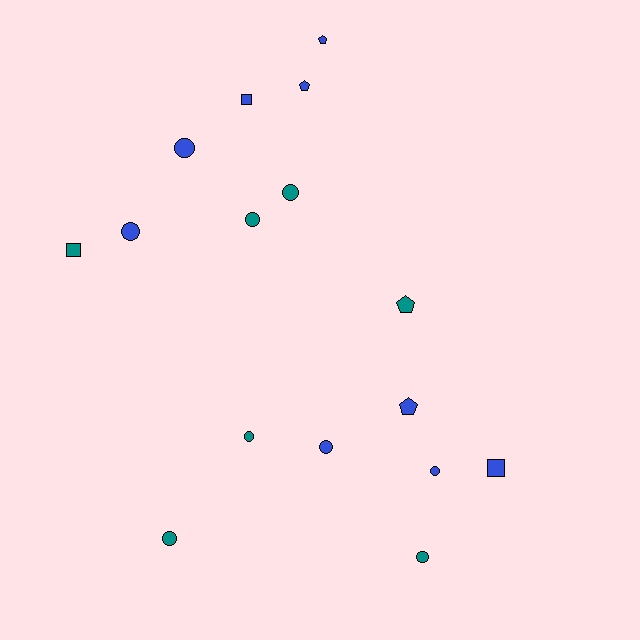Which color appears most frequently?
Blue, with 9 objects.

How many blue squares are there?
There are 2 blue squares.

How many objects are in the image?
There are 16 objects.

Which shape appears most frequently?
Circle, with 9 objects.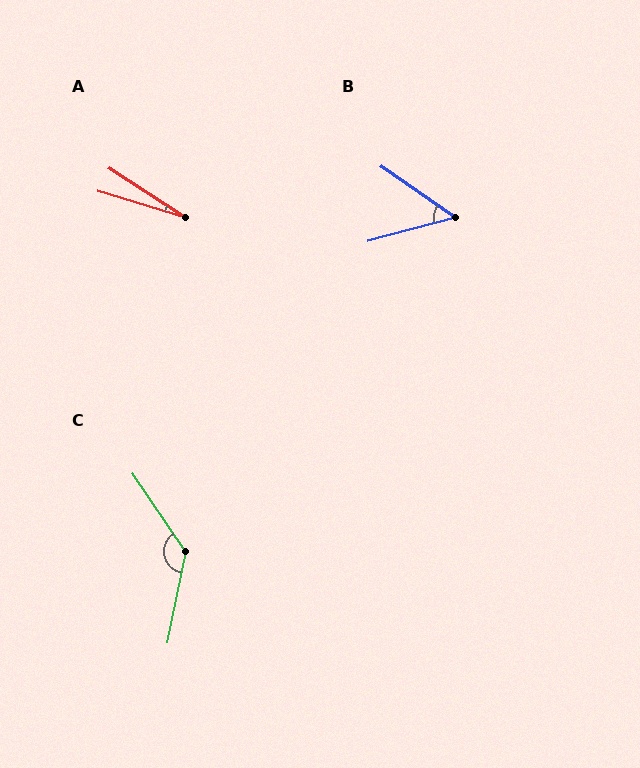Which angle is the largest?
C, at approximately 135 degrees.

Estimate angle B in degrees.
Approximately 50 degrees.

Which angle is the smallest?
A, at approximately 16 degrees.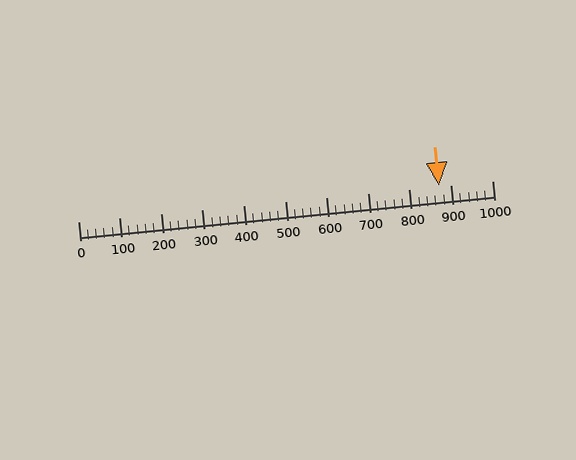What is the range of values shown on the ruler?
The ruler shows values from 0 to 1000.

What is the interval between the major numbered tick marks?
The major tick marks are spaced 100 units apart.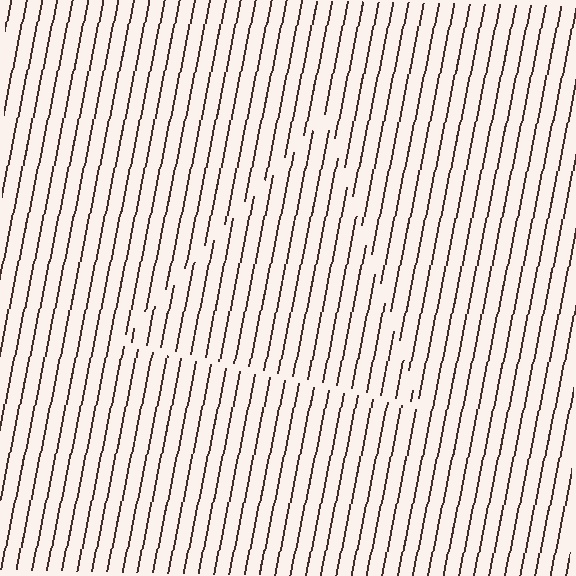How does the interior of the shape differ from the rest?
The interior of the shape contains the same grating, shifted by half a period — the contour is defined by the phase discontinuity where line-ends from the inner and outer gratings abut.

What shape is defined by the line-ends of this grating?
An illusory triangle. The interior of the shape contains the same grating, shifted by half a period — the contour is defined by the phase discontinuity where line-ends from the inner and outer gratings abut.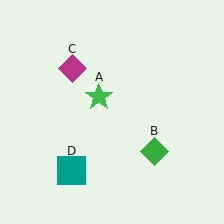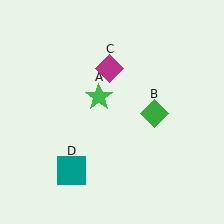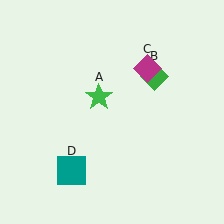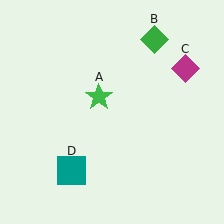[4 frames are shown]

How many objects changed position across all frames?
2 objects changed position: green diamond (object B), magenta diamond (object C).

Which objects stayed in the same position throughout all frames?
Green star (object A) and teal square (object D) remained stationary.